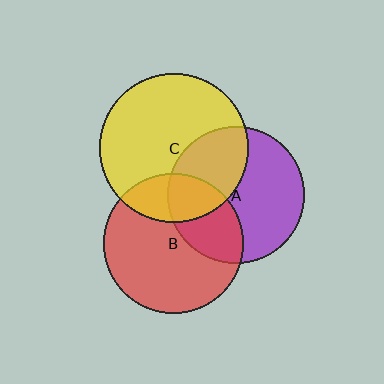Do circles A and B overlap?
Yes.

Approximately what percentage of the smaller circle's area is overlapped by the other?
Approximately 30%.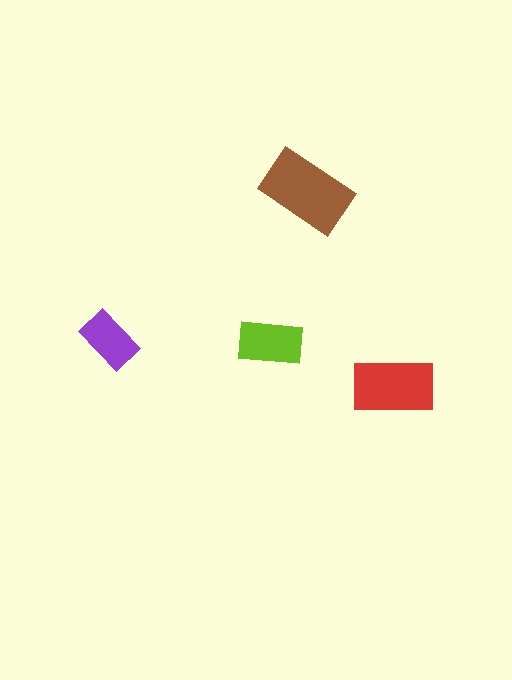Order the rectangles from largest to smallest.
the brown one, the red one, the lime one, the purple one.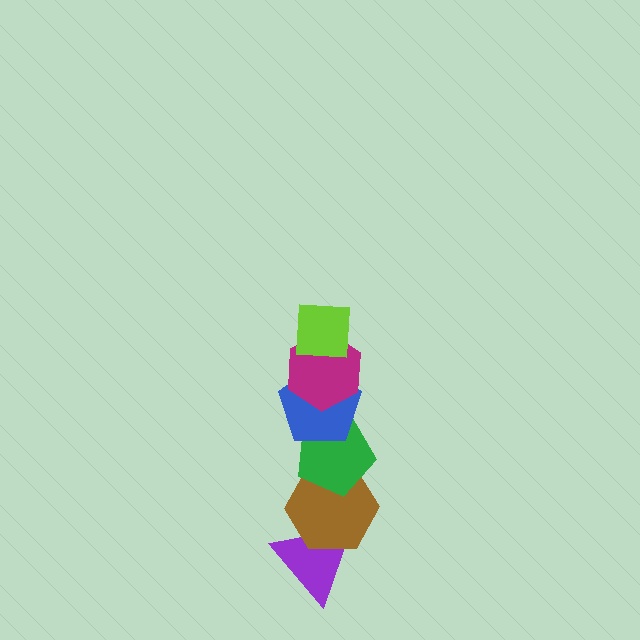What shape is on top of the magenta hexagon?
The lime square is on top of the magenta hexagon.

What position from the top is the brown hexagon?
The brown hexagon is 5th from the top.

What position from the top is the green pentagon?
The green pentagon is 4th from the top.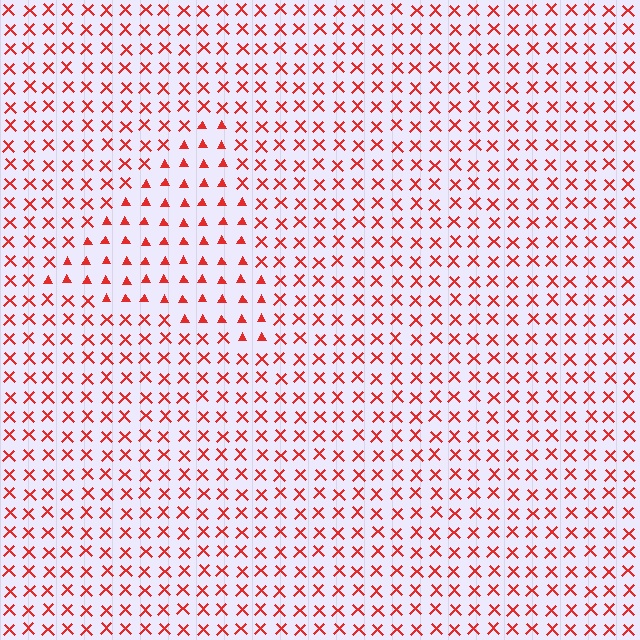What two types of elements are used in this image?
The image uses triangles inside the triangle region and X marks outside it.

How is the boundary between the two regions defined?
The boundary is defined by a change in element shape: triangles inside vs. X marks outside. All elements share the same color and spacing.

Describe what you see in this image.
The image is filled with small red elements arranged in a uniform grid. A triangle-shaped region contains triangles, while the surrounding area contains X marks. The boundary is defined purely by the change in element shape.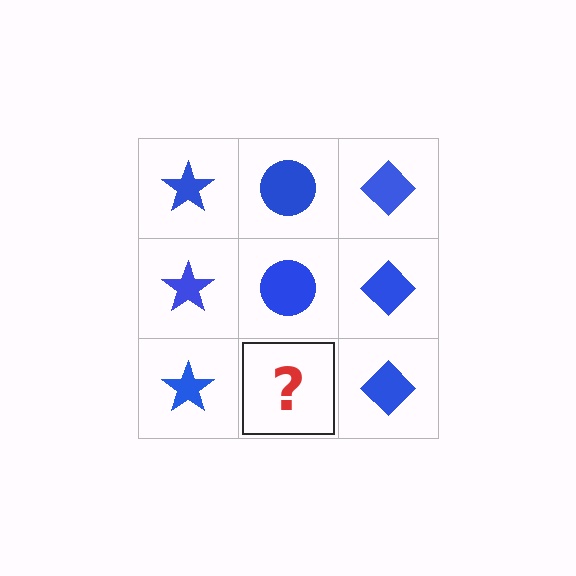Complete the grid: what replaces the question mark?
The question mark should be replaced with a blue circle.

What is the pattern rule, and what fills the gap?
The rule is that each column has a consistent shape. The gap should be filled with a blue circle.